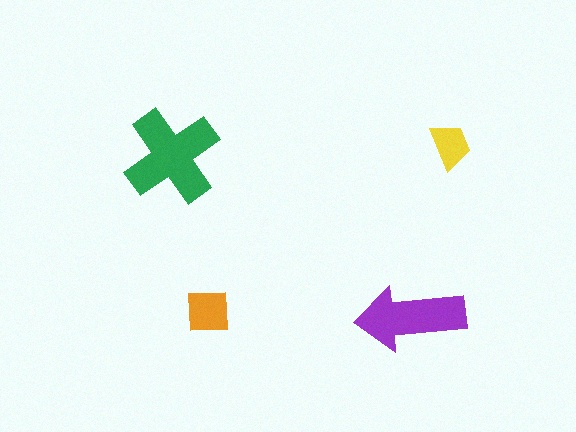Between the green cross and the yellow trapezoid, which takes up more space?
The green cross.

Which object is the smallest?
The yellow trapezoid.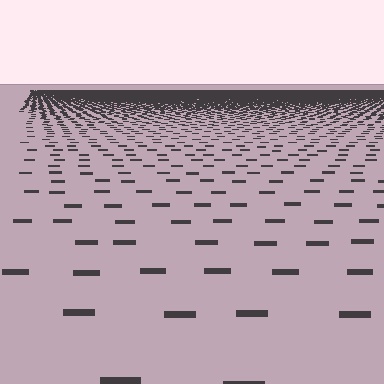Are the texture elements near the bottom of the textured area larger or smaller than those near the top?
Larger. Near the bottom, elements are closer to the viewer and appear at a bigger on-screen size.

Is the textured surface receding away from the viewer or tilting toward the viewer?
The surface is receding away from the viewer. Texture elements get smaller and denser toward the top.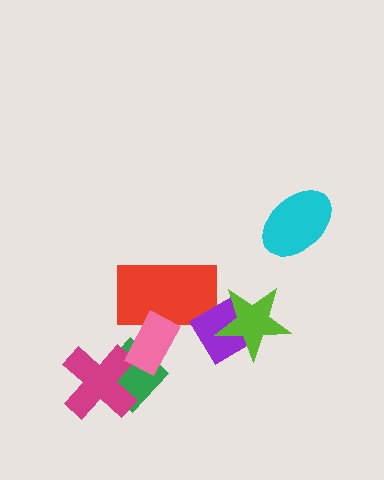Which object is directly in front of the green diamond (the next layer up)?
The magenta cross is directly in front of the green diamond.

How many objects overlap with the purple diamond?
2 objects overlap with the purple diamond.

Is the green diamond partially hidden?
Yes, it is partially covered by another shape.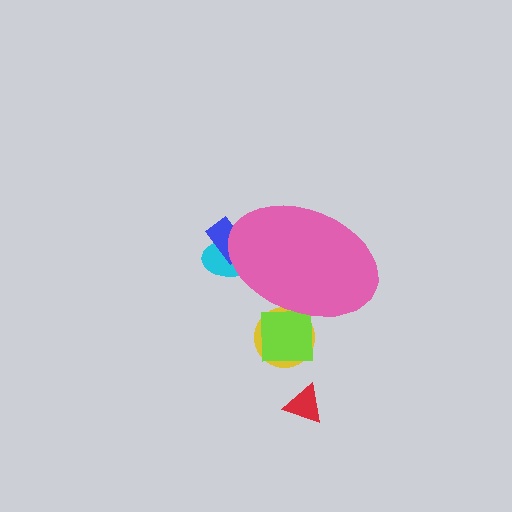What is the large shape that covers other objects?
A pink ellipse.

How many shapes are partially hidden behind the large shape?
4 shapes are partially hidden.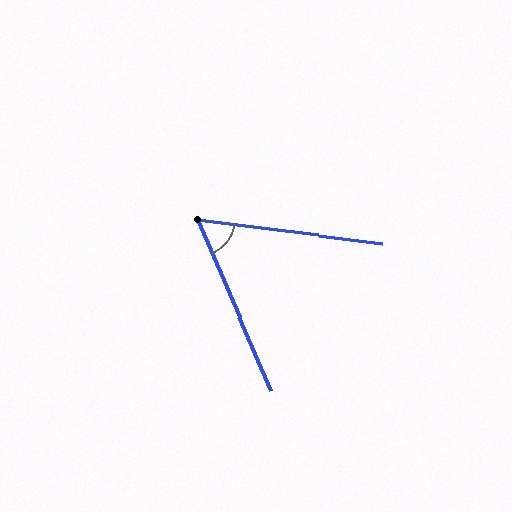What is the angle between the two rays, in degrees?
Approximately 60 degrees.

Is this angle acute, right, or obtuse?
It is acute.